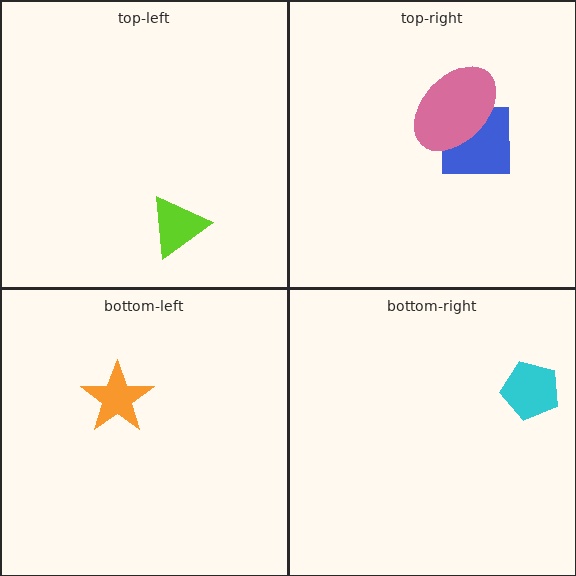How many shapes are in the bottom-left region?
1.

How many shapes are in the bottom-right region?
1.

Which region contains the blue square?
The top-right region.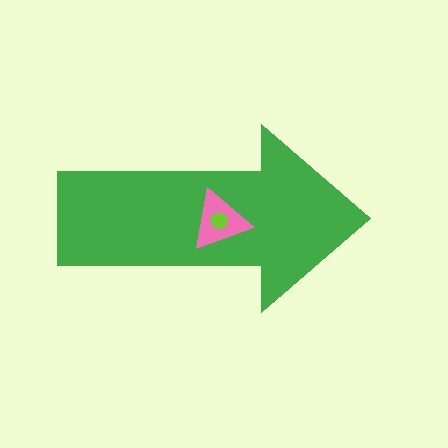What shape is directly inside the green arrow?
The pink triangle.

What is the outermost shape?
The green arrow.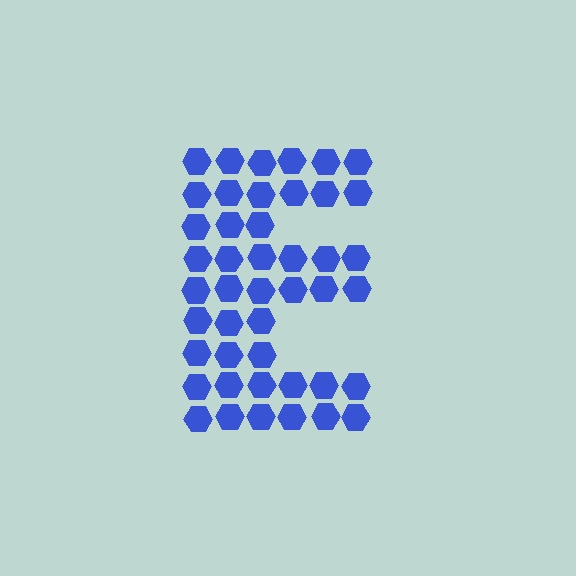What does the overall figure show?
The overall figure shows the letter E.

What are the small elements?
The small elements are hexagons.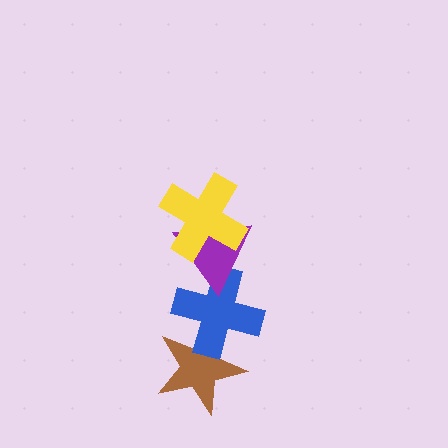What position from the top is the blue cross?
The blue cross is 3rd from the top.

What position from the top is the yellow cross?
The yellow cross is 1st from the top.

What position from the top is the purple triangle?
The purple triangle is 2nd from the top.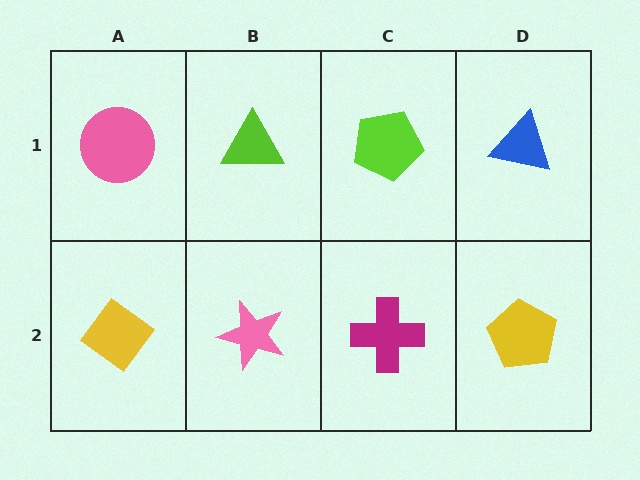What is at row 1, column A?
A pink circle.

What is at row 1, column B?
A lime triangle.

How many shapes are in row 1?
4 shapes.